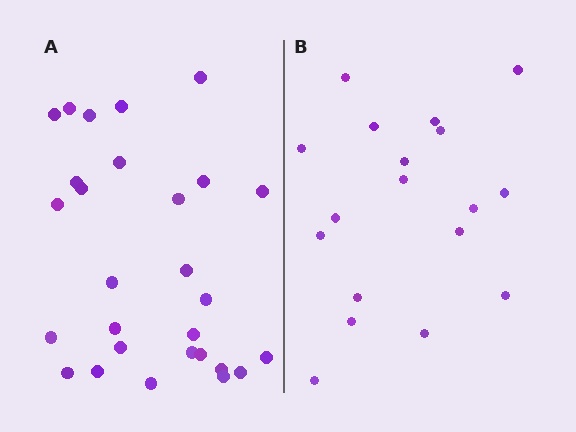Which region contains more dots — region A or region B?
Region A (the left region) has more dots.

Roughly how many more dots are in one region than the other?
Region A has roughly 10 or so more dots than region B.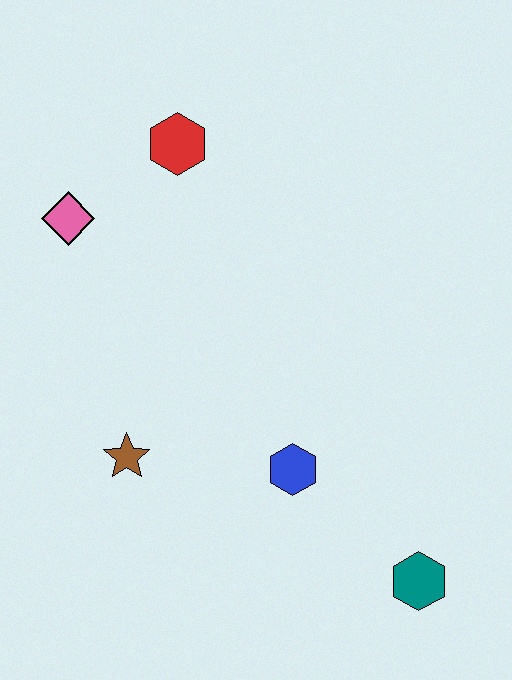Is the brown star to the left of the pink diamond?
No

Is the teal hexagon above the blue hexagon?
No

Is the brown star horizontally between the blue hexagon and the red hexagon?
No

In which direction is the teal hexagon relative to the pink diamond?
The teal hexagon is below the pink diamond.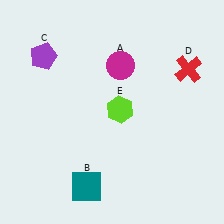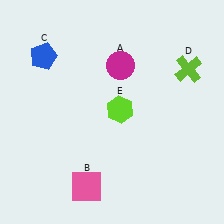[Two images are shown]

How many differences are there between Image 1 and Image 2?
There are 3 differences between the two images.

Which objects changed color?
B changed from teal to pink. C changed from purple to blue. D changed from red to lime.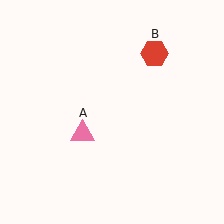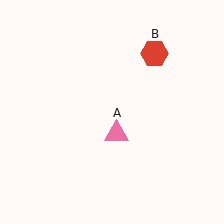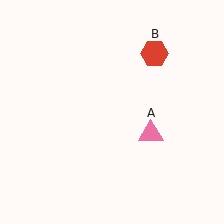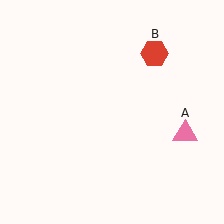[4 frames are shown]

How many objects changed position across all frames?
1 object changed position: pink triangle (object A).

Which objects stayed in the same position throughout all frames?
Red hexagon (object B) remained stationary.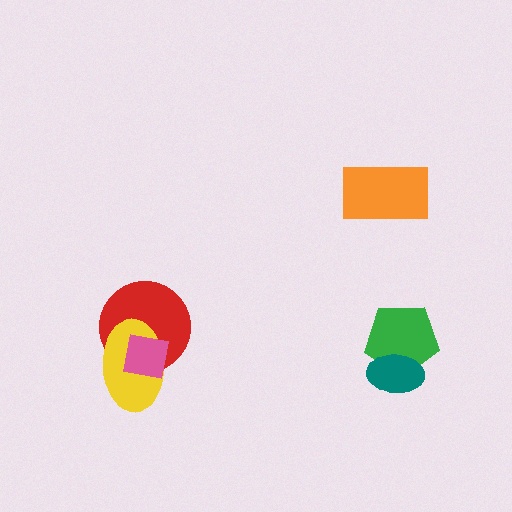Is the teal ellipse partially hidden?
No, no other shape covers it.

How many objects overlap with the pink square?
2 objects overlap with the pink square.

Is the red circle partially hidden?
Yes, it is partially covered by another shape.